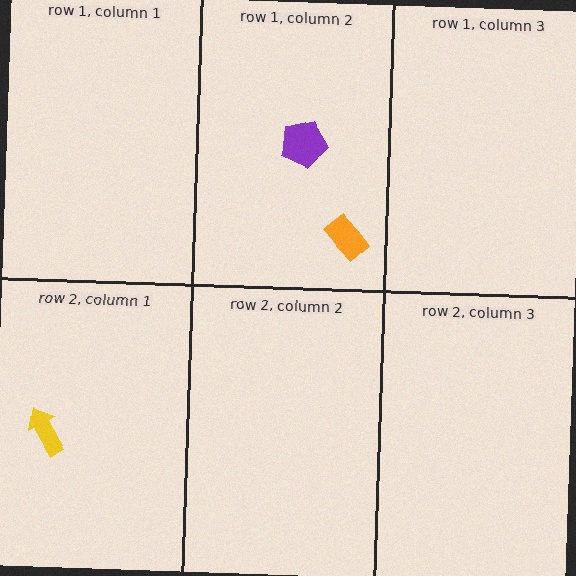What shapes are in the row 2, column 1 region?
The yellow arrow.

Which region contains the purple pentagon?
The row 1, column 2 region.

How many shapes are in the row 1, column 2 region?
2.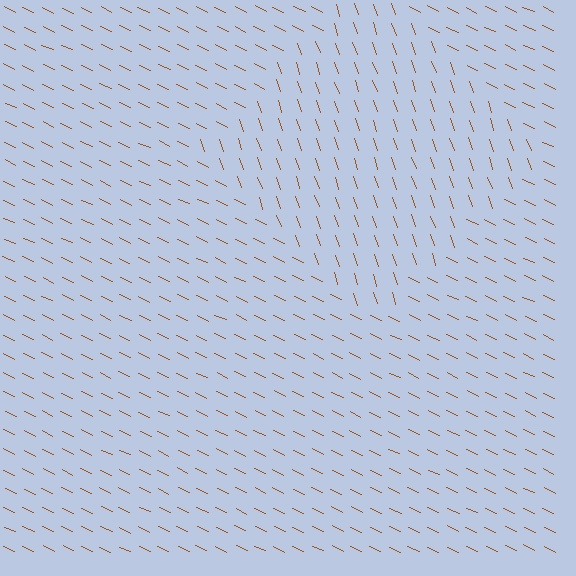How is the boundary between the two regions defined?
The boundary is defined purely by a change in line orientation (approximately 45 degrees difference). All lines are the same color and thickness.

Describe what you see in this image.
The image is filled with small brown line segments. A diamond region in the image has lines oriented differently from the surrounding lines, creating a visible texture boundary.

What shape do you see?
I see a diamond.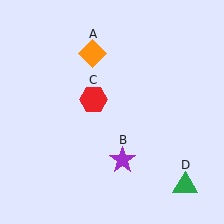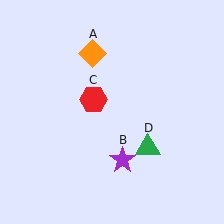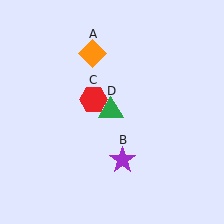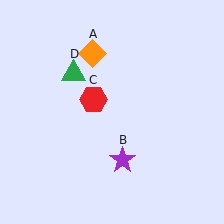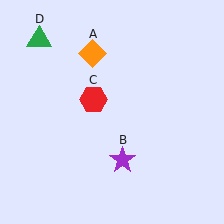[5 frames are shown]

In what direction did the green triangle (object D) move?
The green triangle (object D) moved up and to the left.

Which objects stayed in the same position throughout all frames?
Orange diamond (object A) and purple star (object B) and red hexagon (object C) remained stationary.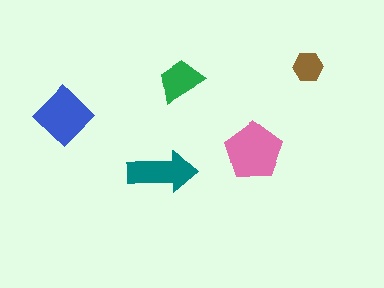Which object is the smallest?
The brown hexagon.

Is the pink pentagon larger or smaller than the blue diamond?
Larger.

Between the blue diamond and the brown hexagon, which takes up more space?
The blue diamond.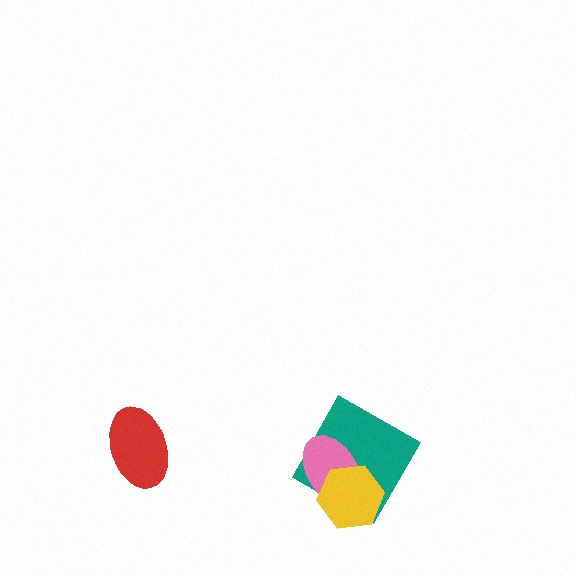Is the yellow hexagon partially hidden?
No, no other shape covers it.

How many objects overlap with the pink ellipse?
2 objects overlap with the pink ellipse.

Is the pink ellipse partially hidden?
Yes, it is partially covered by another shape.